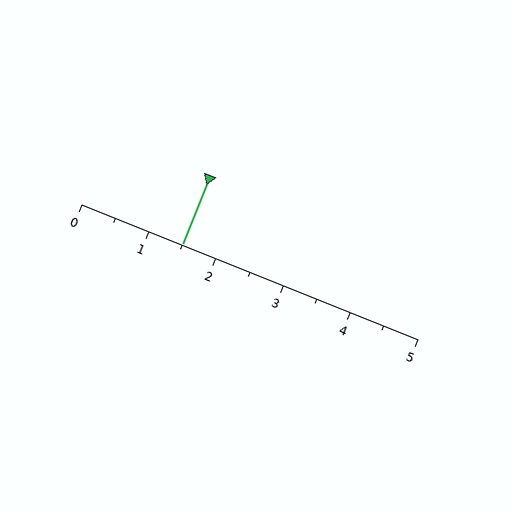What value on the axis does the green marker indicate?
The marker indicates approximately 1.5.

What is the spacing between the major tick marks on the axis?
The major ticks are spaced 1 apart.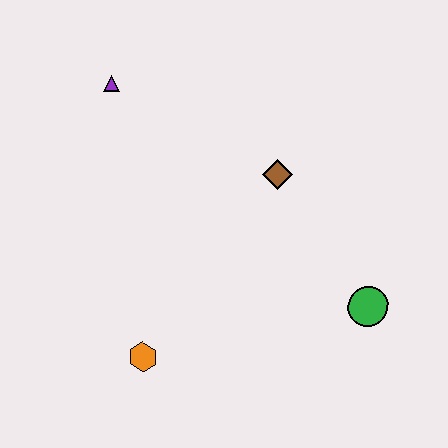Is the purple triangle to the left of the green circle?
Yes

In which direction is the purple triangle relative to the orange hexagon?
The purple triangle is above the orange hexagon.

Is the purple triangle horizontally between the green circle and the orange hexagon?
No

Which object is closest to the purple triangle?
The brown diamond is closest to the purple triangle.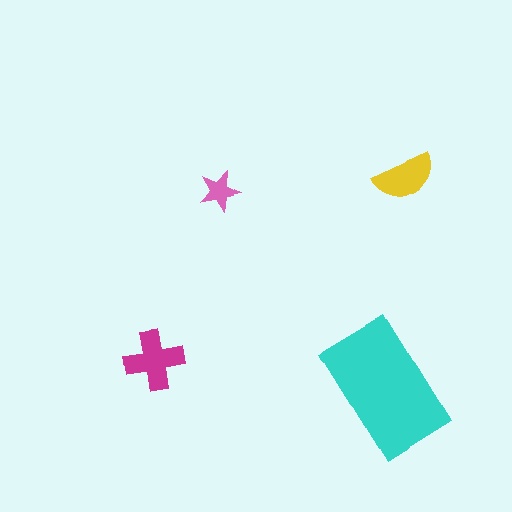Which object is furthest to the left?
The magenta cross is leftmost.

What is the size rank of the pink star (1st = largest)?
4th.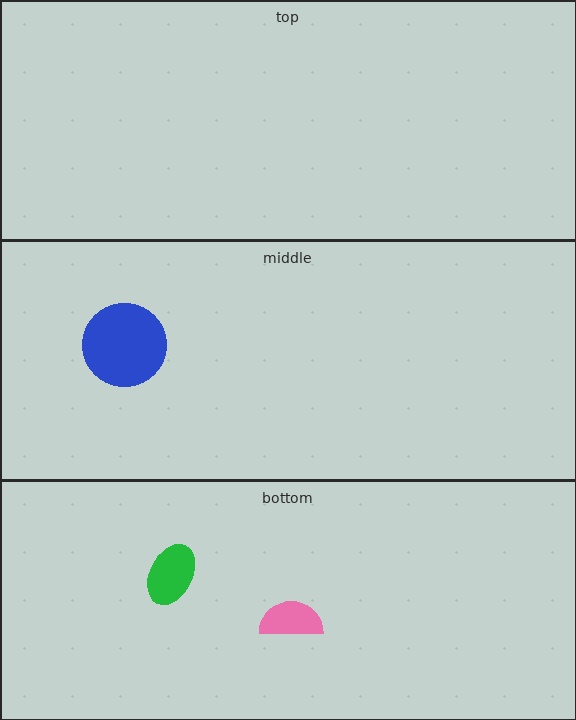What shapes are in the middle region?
The blue circle.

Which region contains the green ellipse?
The bottom region.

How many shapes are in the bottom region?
2.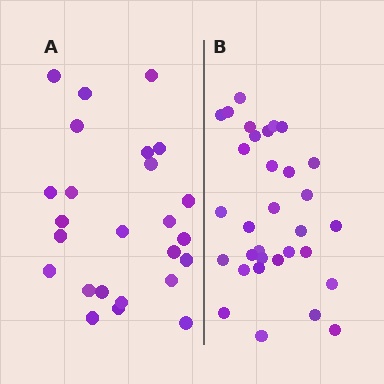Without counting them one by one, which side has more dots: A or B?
Region B (the right region) has more dots.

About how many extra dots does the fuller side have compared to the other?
Region B has roughly 8 or so more dots than region A.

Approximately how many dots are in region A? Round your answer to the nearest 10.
About 20 dots. (The exact count is 25, which rounds to 20.)